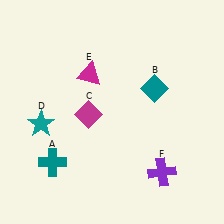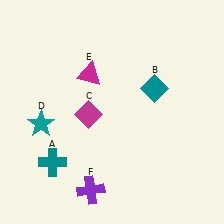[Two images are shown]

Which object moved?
The purple cross (F) moved left.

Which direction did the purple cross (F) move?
The purple cross (F) moved left.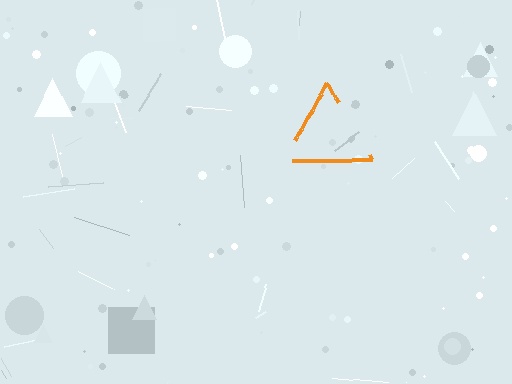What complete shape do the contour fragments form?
The contour fragments form a triangle.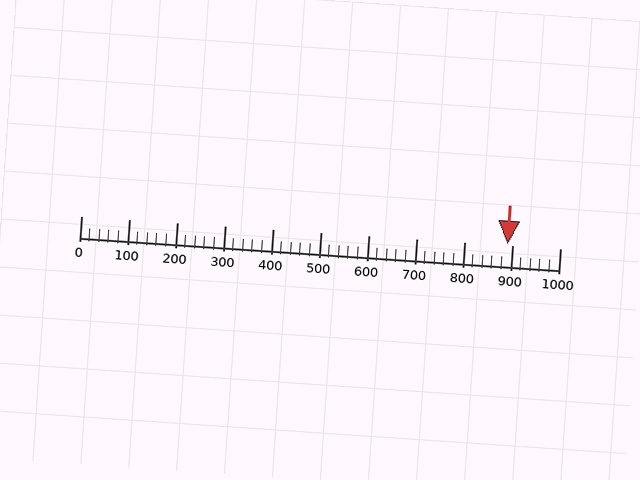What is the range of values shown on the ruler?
The ruler shows values from 0 to 1000.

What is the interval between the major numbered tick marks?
The major tick marks are spaced 100 units apart.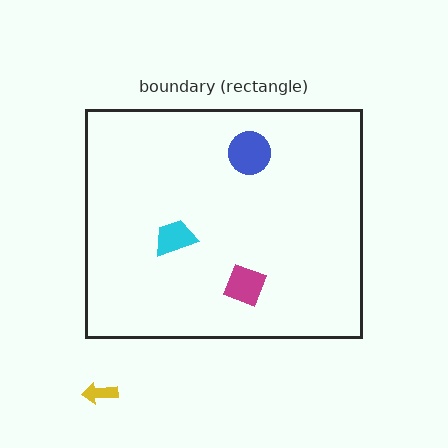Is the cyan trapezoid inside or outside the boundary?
Inside.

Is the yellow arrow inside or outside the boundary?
Outside.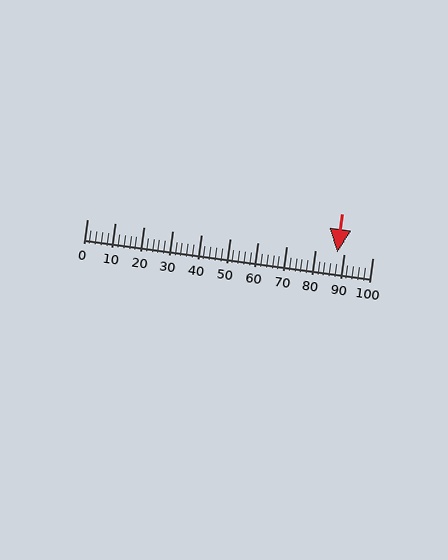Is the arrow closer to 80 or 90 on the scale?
The arrow is closer to 90.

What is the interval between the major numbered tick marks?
The major tick marks are spaced 10 units apart.